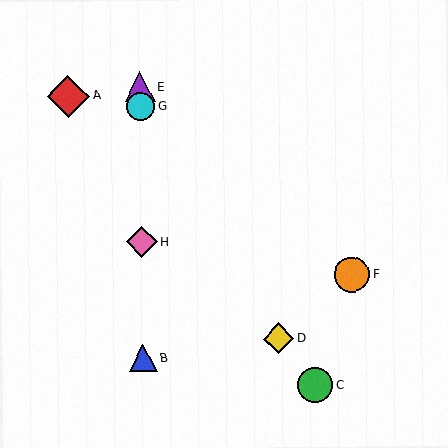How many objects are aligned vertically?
4 objects (B, E, G, H) are aligned vertically.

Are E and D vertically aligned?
No, E is at x≈140 and D is at x≈279.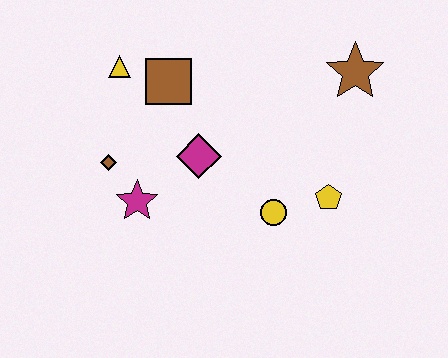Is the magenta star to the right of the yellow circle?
No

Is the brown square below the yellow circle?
No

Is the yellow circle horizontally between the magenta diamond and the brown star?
Yes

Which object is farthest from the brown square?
The yellow pentagon is farthest from the brown square.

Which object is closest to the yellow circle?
The yellow pentagon is closest to the yellow circle.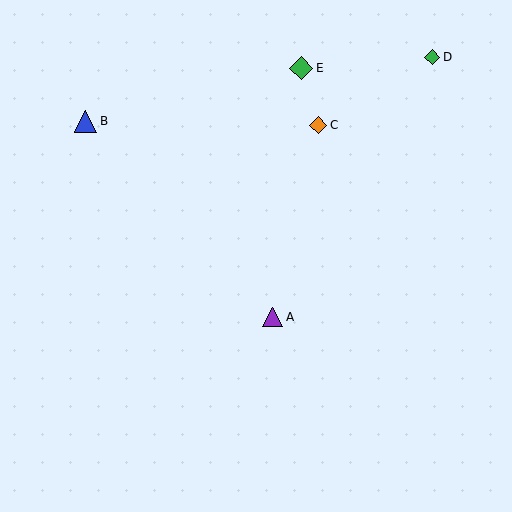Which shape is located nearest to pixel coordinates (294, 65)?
The green diamond (labeled E) at (301, 68) is nearest to that location.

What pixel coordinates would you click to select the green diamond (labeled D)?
Click at (432, 57) to select the green diamond D.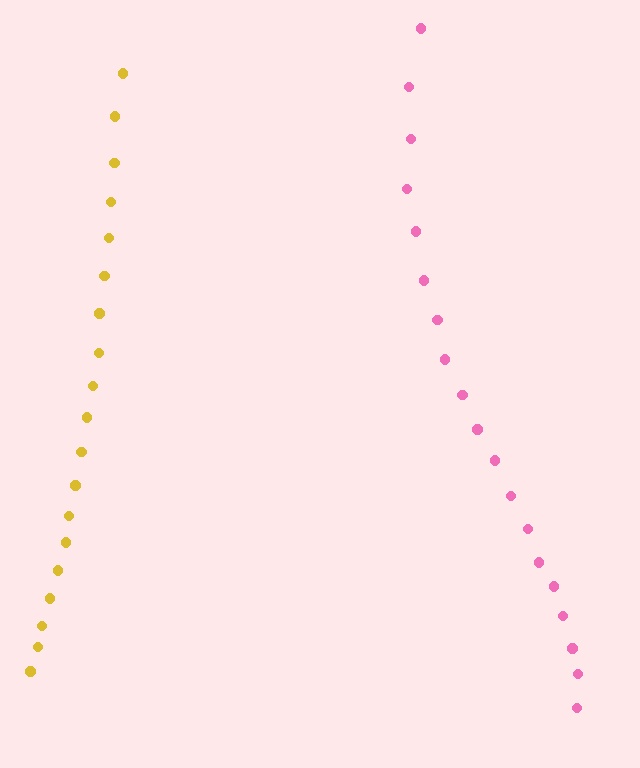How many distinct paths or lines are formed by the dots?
There are 2 distinct paths.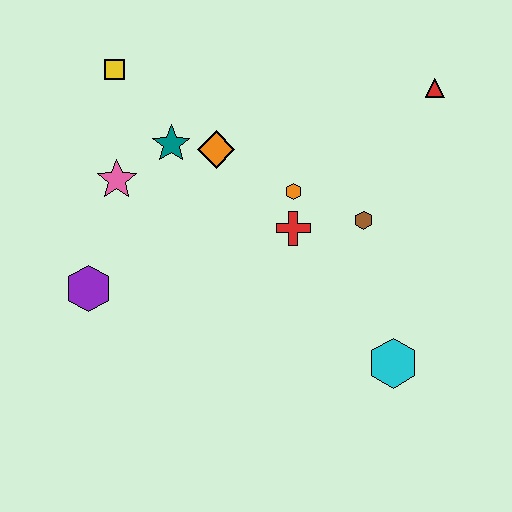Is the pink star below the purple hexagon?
No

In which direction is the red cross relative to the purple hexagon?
The red cross is to the right of the purple hexagon.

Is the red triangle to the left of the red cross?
No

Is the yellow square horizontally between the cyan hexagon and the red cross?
No